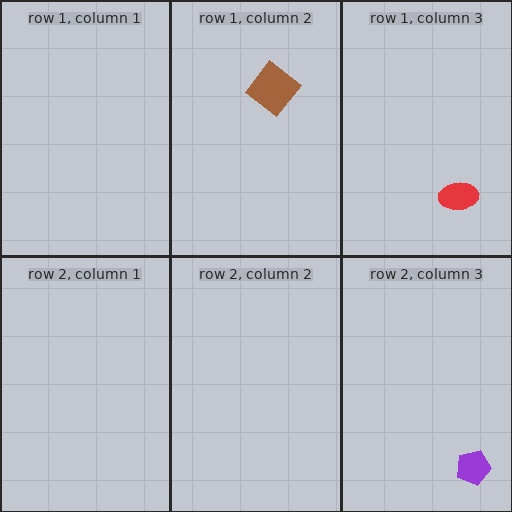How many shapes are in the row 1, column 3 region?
1.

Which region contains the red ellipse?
The row 1, column 3 region.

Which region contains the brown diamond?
The row 1, column 2 region.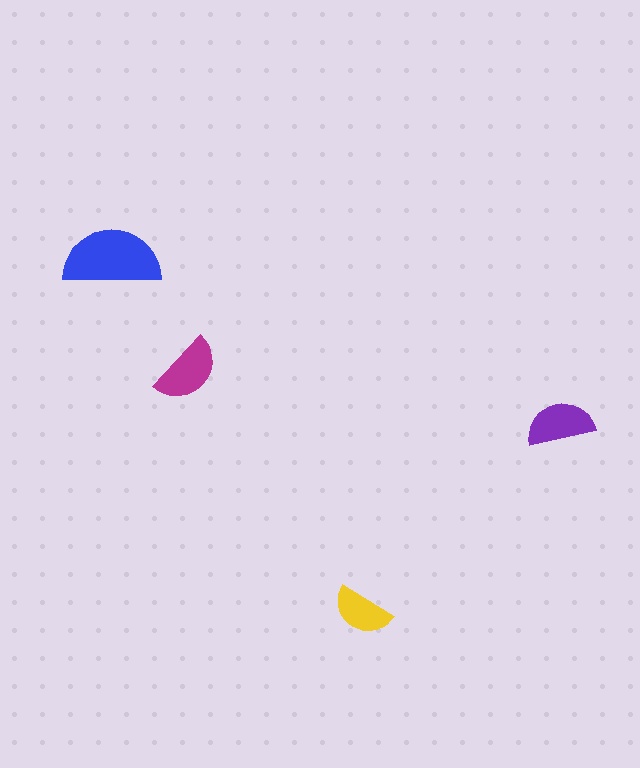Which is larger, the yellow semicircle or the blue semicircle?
The blue one.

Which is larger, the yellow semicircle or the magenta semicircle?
The magenta one.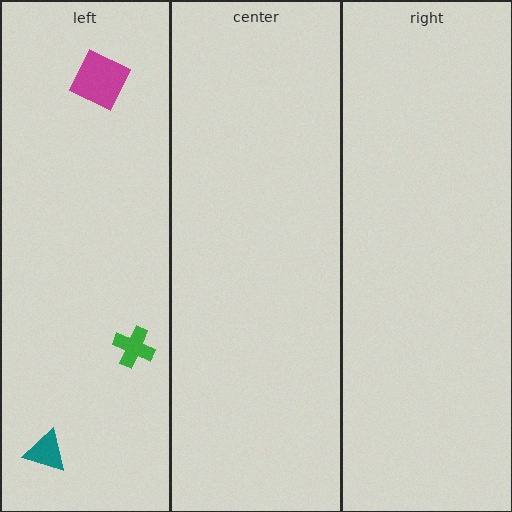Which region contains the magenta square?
The left region.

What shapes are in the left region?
The green cross, the teal triangle, the magenta square.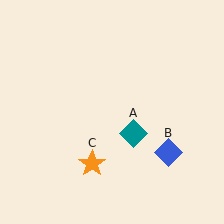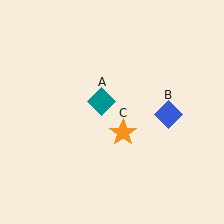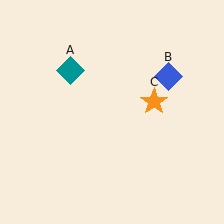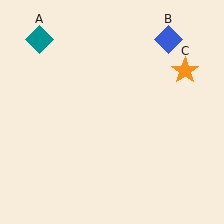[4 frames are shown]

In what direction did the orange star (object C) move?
The orange star (object C) moved up and to the right.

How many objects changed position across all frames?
3 objects changed position: teal diamond (object A), blue diamond (object B), orange star (object C).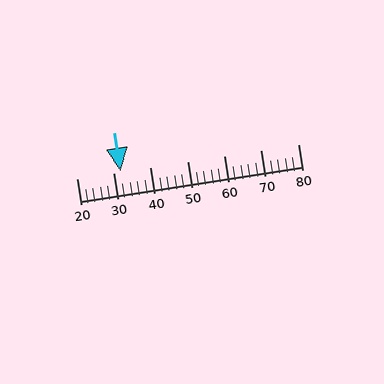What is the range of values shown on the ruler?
The ruler shows values from 20 to 80.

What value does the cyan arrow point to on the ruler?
The cyan arrow points to approximately 32.